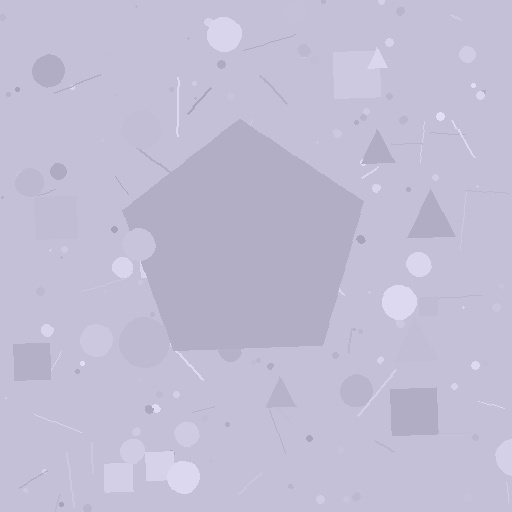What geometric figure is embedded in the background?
A pentagon is embedded in the background.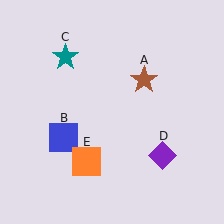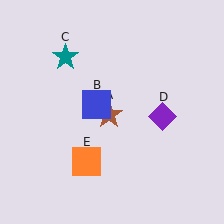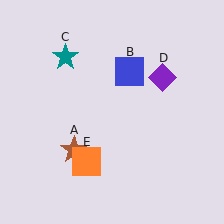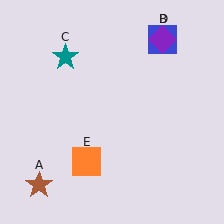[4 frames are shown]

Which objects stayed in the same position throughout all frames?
Teal star (object C) and orange square (object E) remained stationary.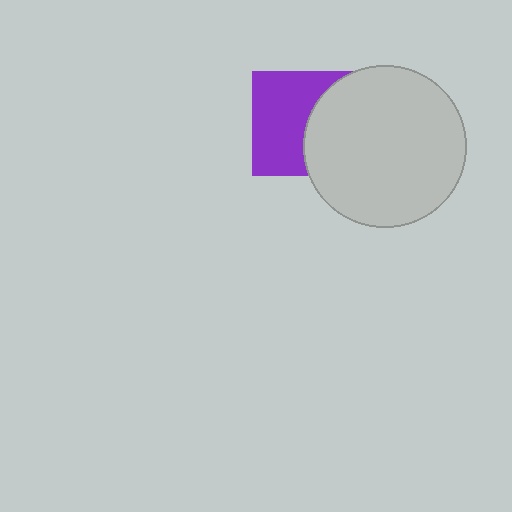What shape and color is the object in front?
The object in front is a light gray circle.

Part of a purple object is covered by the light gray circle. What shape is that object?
It is a square.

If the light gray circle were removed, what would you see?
You would see the complete purple square.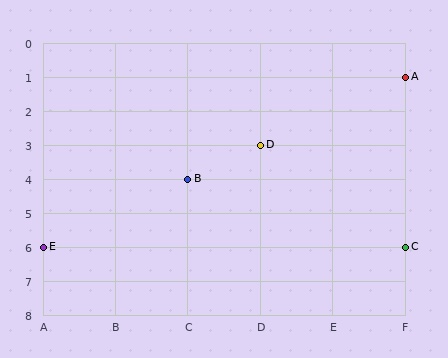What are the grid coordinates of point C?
Point C is at grid coordinates (F, 6).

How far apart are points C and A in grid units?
Points C and A are 5 rows apart.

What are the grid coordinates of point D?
Point D is at grid coordinates (D, 3).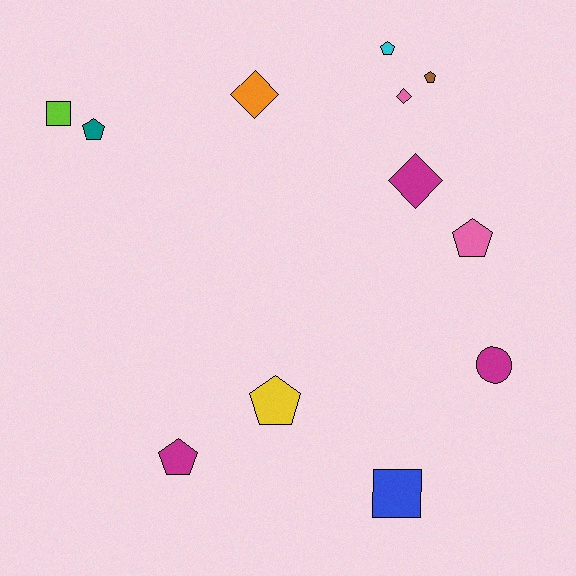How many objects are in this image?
There are 12 objects.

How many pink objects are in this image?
There are 2 pink objects.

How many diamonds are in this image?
There are 3 diamonds.